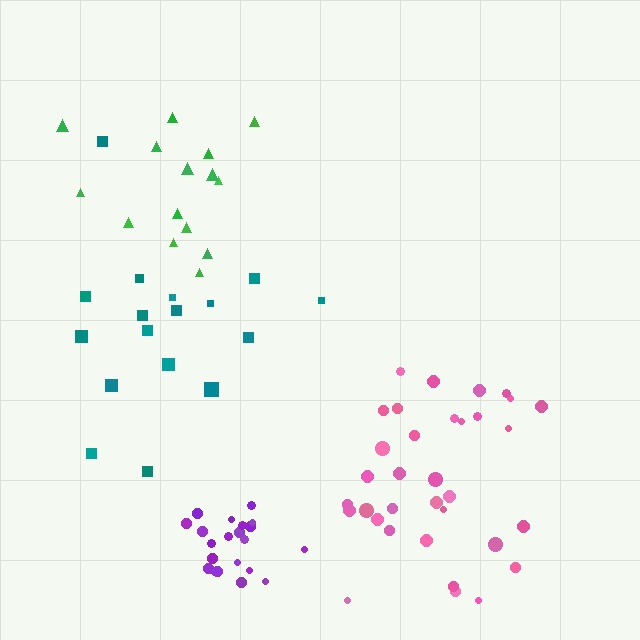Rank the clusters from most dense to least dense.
purple, pink, green, teal.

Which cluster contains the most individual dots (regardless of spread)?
Pink (34).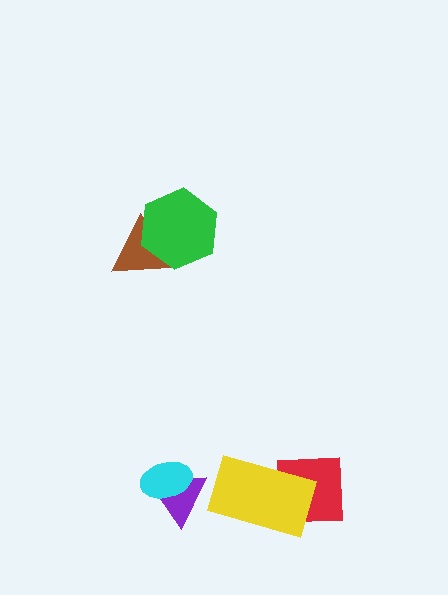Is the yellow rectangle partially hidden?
No, no other shape covers it.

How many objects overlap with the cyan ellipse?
1 object overlaps with the cyan ellipse.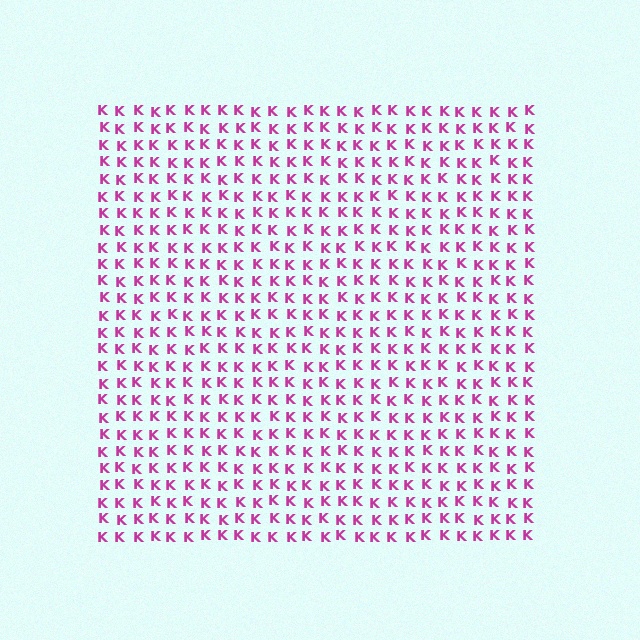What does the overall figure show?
The overall figure shows a square.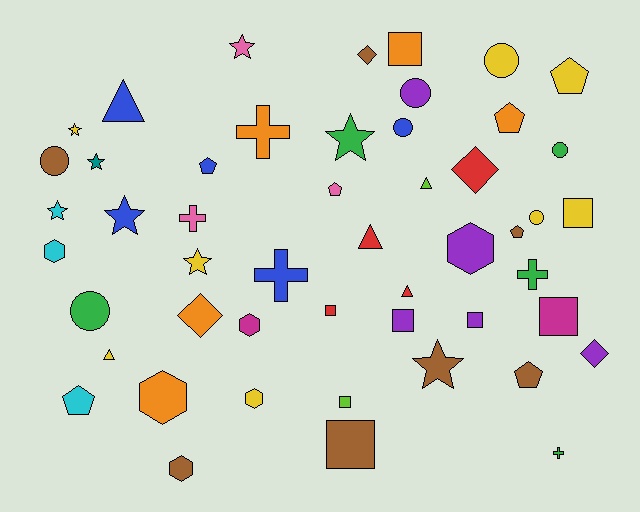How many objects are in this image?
There are 50 objects.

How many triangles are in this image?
There are 5 triangles.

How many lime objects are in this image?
There are 2 lime objects.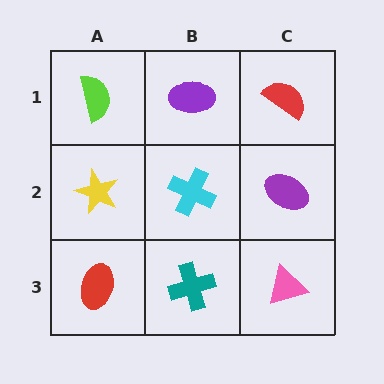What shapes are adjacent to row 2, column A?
A lime semicircle (row 1, column A), a red ellipse (row 3, column A), a cyan cross (row 2, column B).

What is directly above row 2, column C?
A red semicircle.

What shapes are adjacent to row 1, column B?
A cyan cross (row 2, column B), a lime semicircle (row 1, column A), a red semicircle (row 1, column C).